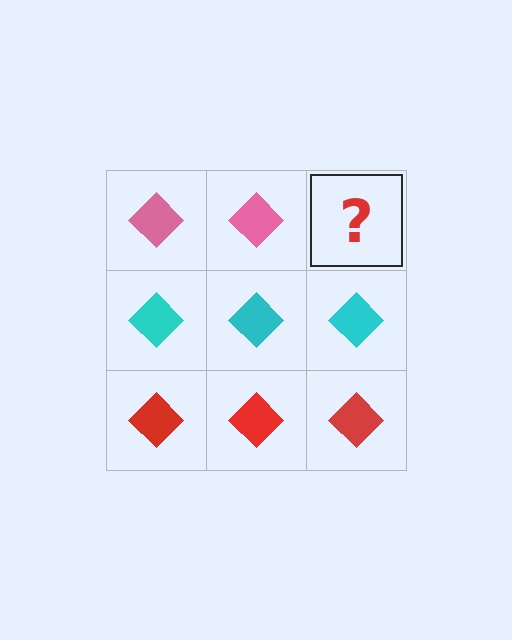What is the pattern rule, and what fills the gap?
The rule is that each row has a consistent color. The gap should be filled with a pink diamond.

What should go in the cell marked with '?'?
The missing cell should contain a pink diamond.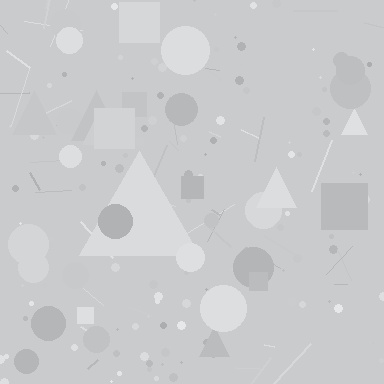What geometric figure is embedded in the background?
A triangle is embedded in the background.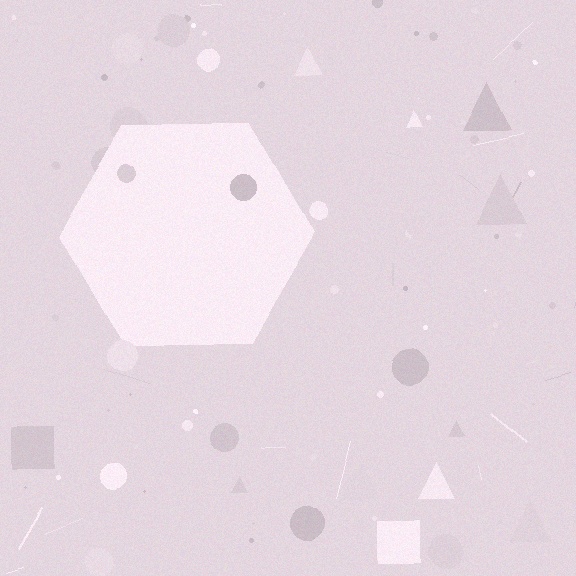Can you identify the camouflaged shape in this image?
The camouflaged shape is a hexagon.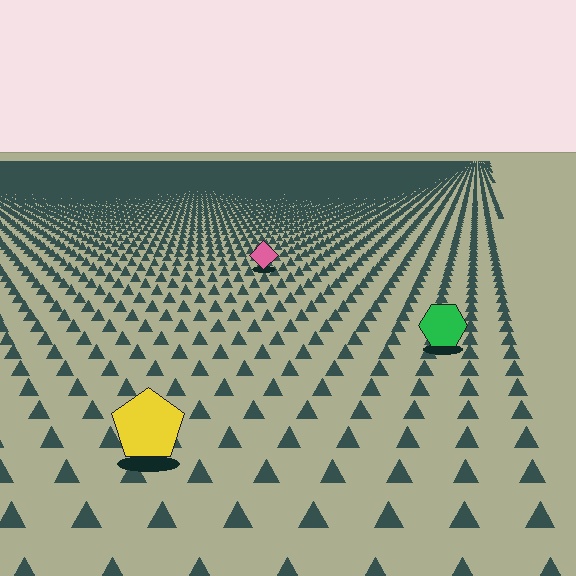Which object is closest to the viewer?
The yellow pentagon is closest. The texture marks near it are larger and more spread out.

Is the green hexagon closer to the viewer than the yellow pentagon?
No. The yellow pentagon is closer — you can tell from the texture gradient: the ground texture is coarser near it.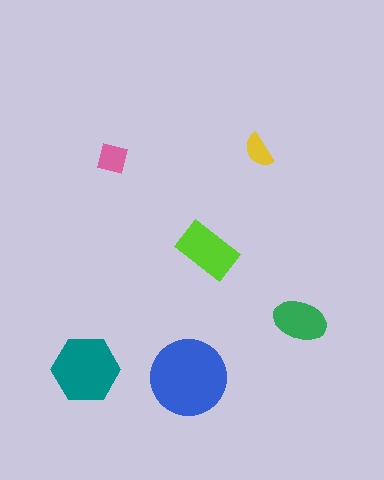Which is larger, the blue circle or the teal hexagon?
The blue circle.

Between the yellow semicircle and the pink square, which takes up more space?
The pink square.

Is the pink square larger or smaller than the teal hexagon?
Smaller.